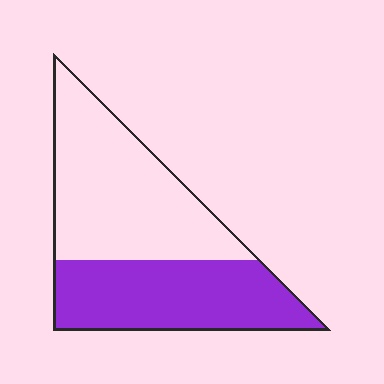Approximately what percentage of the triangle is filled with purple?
Approximately 45%.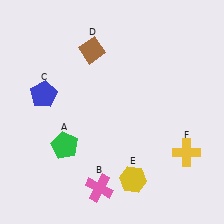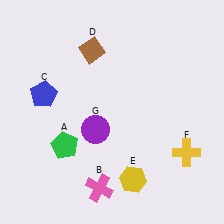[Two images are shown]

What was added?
A purple circle (G) was added in Image 2.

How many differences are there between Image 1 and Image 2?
There is 1 difference between the two images.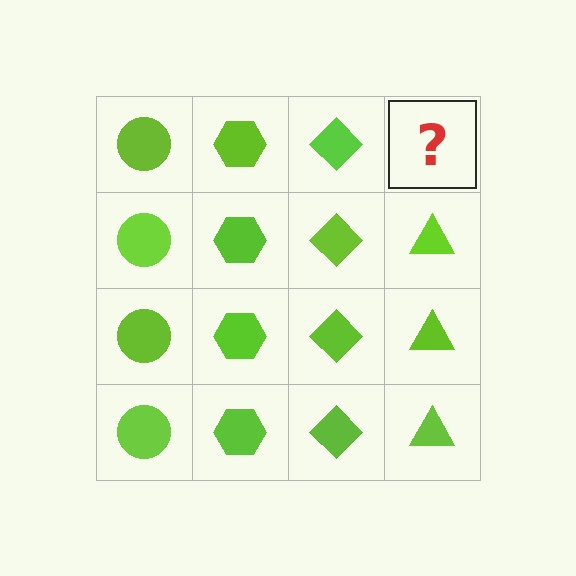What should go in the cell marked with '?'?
The missing cell should contain a lime triangle.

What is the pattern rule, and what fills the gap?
The rule is that each column has a consistent shape. The gap should be filled with a lime triangle.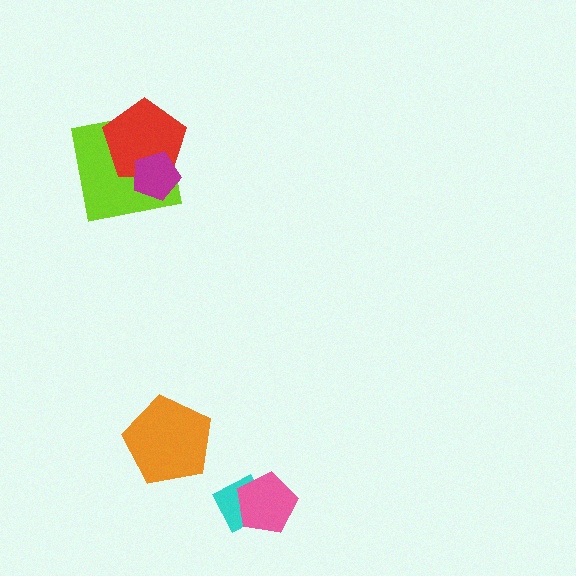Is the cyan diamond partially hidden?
Yes, it is partially covered by another shape.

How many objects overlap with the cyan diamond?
1 object overlaps with the cyan diamond.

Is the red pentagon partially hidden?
Yes, it is partially covered by another shape.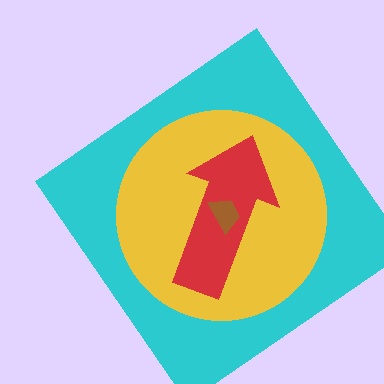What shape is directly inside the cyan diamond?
The yellow circle.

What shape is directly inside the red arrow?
The brown trapezoid.